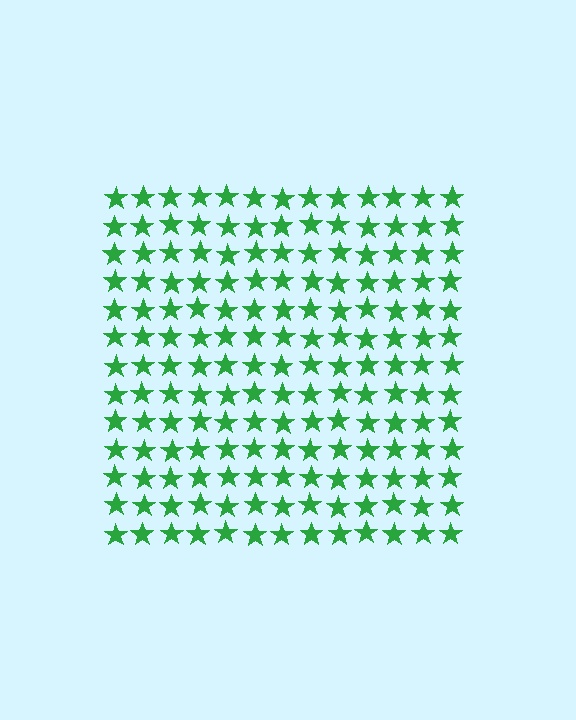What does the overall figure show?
The overall figure shows a square.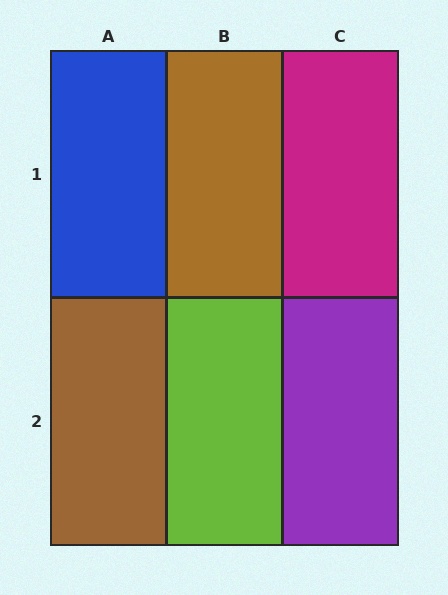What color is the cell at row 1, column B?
Brown.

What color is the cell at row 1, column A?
Blue.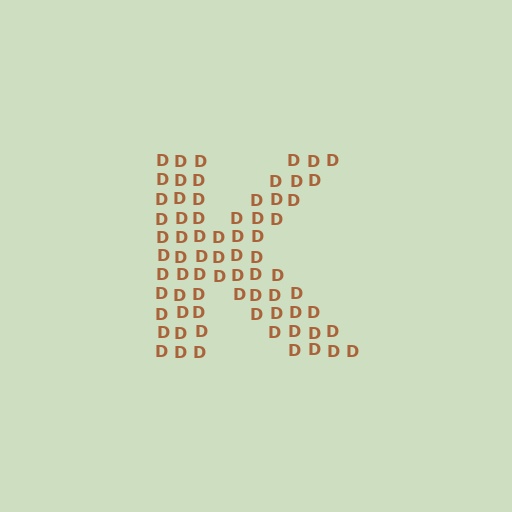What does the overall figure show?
The overall figure shows the letter K.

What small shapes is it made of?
It is made of small letter D's.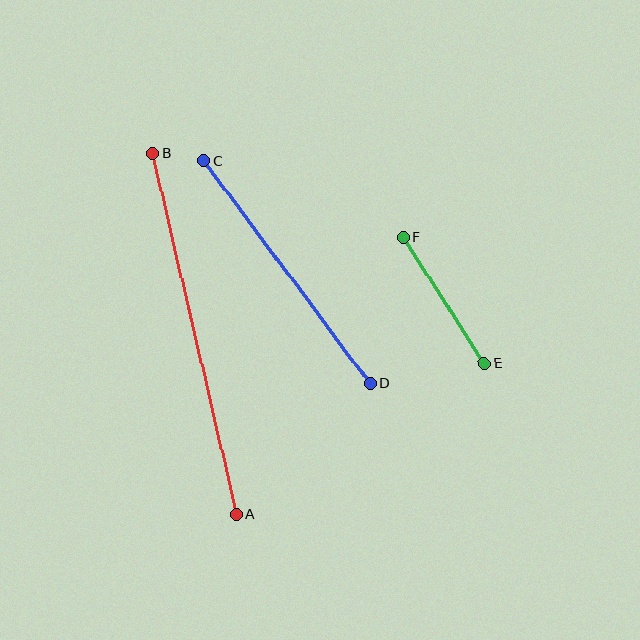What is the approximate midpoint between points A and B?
The midpoint is at approximately (195, 334) pixels.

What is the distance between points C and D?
The distance is approximately 278 pixels.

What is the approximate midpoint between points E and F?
The midpoint is at approximately (444, 300) pixels.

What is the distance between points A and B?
The distance is approximately 371 pixels.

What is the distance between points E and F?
The distance is approximately 150 pixels.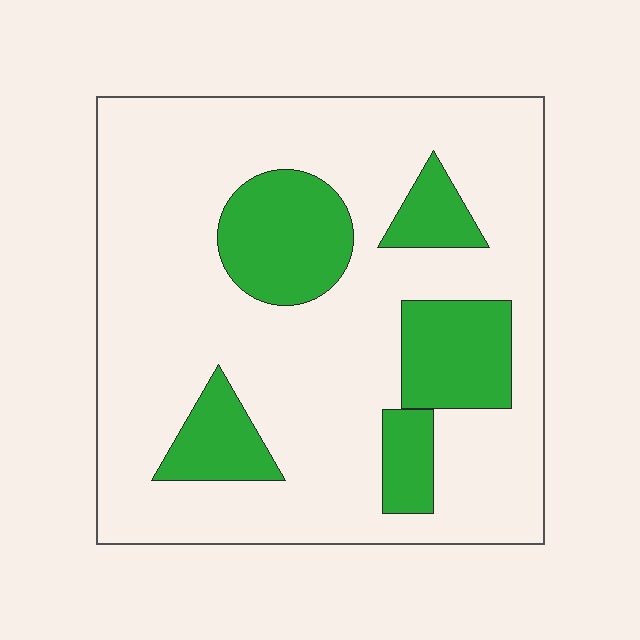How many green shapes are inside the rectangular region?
5.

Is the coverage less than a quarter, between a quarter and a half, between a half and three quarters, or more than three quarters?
Less than a quarter.